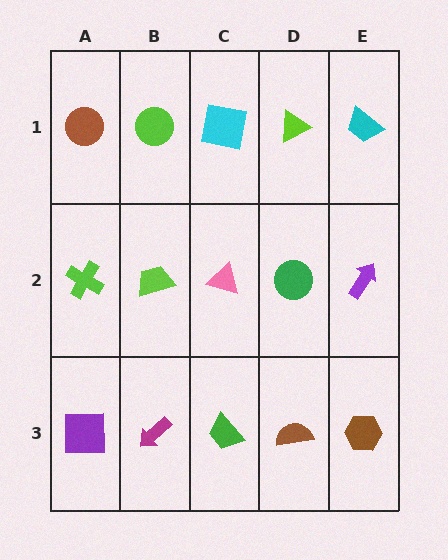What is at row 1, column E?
A cyan trapezoid.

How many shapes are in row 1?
5 shapes.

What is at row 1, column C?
A cyan square.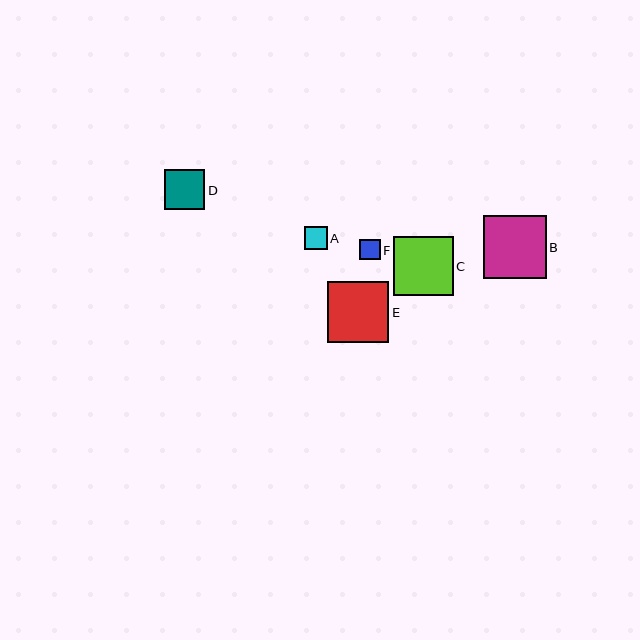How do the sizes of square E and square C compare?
Square E and square C are approximately the same size.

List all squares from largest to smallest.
From largest to smallest: B, E, C, D, A, F.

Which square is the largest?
Square B is the largest with a size of approximately 63 pixels.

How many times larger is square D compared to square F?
Square D is approximately 2.0 times the size of square F.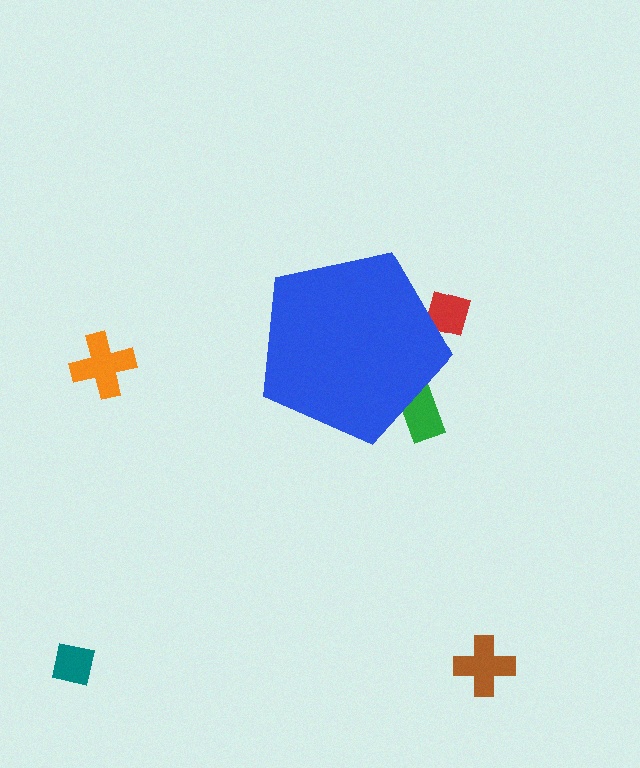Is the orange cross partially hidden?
No, the orange cross is fully visible.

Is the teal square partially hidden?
No, the teal square is fully visible.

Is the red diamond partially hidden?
Yes, the red diamond is partially hidden behind the blue pentagon.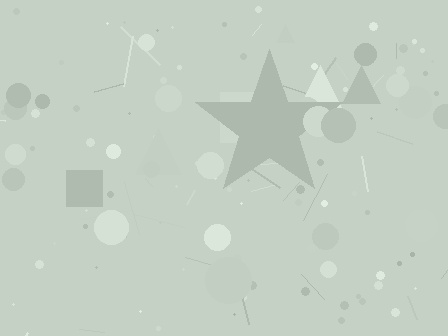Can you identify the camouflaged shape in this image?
The camouflaged shape is a star.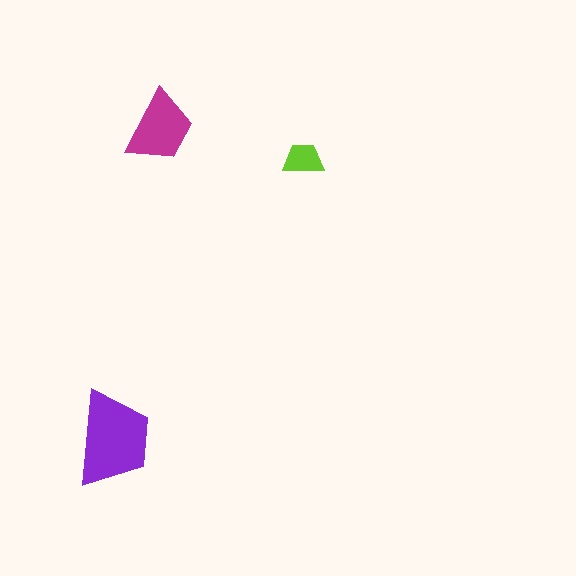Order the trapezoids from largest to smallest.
the purple one, the magenta one, the lime one.